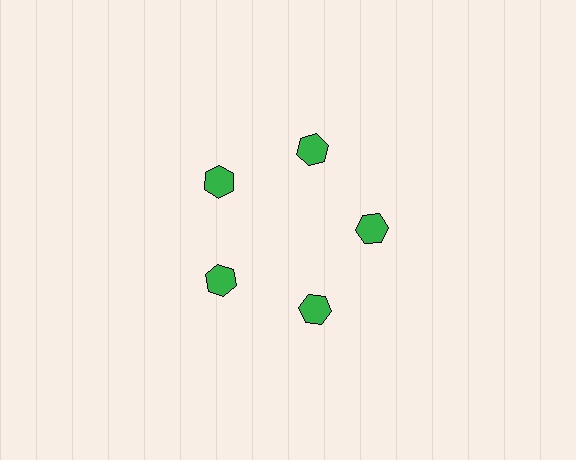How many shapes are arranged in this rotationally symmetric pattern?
There are 5 shapes, arranged in 5 groups of 1.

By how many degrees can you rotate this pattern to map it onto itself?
The pattern maps onto itself every 72 degrees of rotation.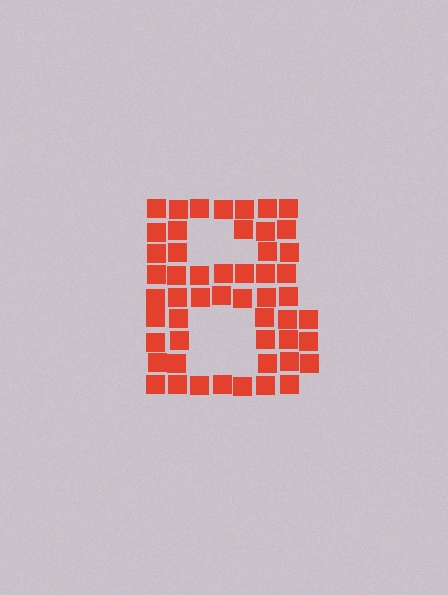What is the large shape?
The large shape is the letter B.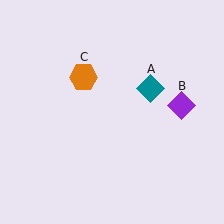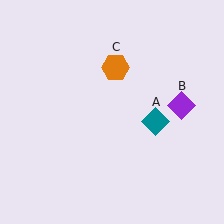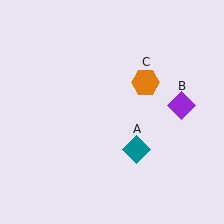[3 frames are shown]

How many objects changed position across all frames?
2 objects changed position: teal diamond (object A), orange hexagon (object C).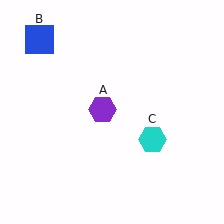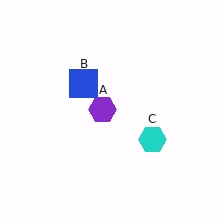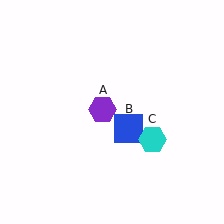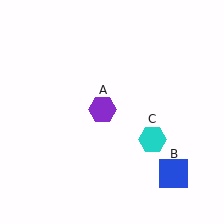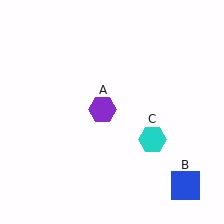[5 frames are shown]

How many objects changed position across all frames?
1 object changed position: blue square (object B).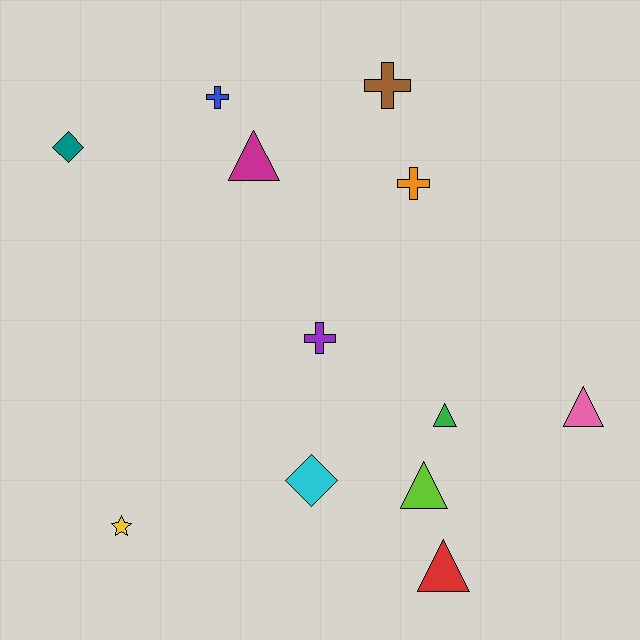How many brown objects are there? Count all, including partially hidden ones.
There is 1 brown object.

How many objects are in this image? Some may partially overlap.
There are 12 objects.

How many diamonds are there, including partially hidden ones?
There are 2 diamonds.